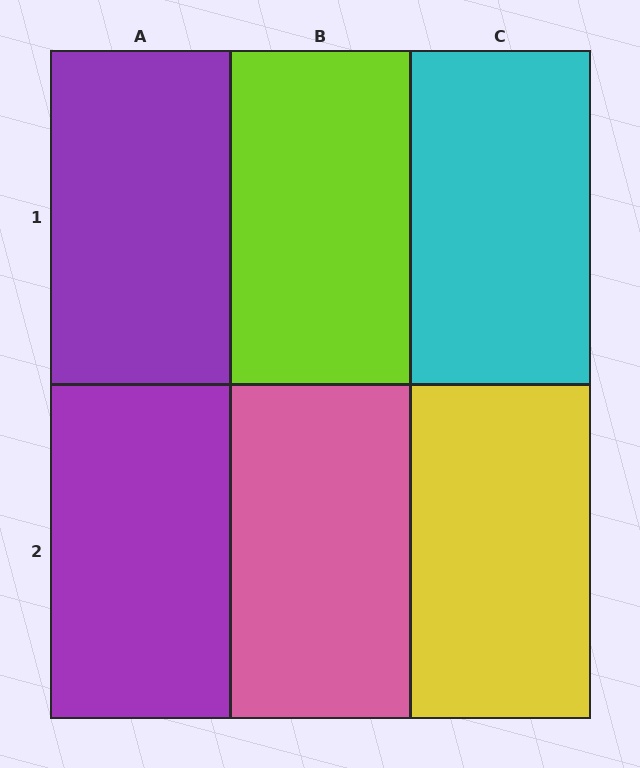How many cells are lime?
1 cell is lime.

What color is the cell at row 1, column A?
Purple.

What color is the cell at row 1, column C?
Cyan.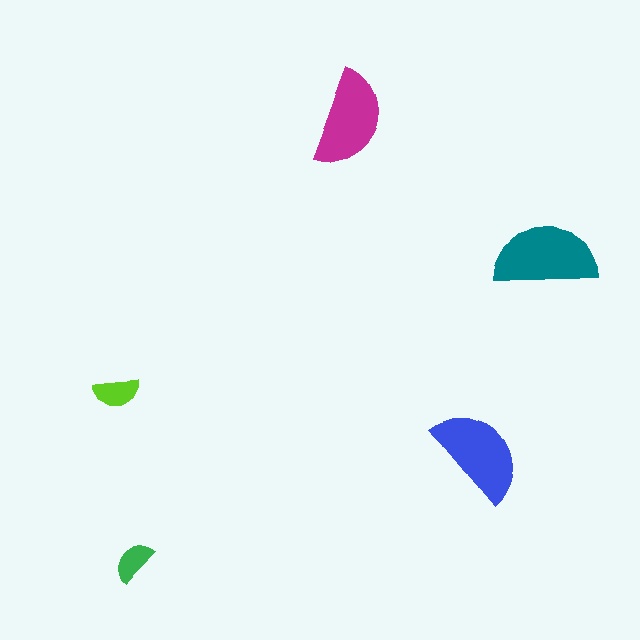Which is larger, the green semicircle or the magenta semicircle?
The magenta one.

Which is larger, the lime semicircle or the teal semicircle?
The teal one.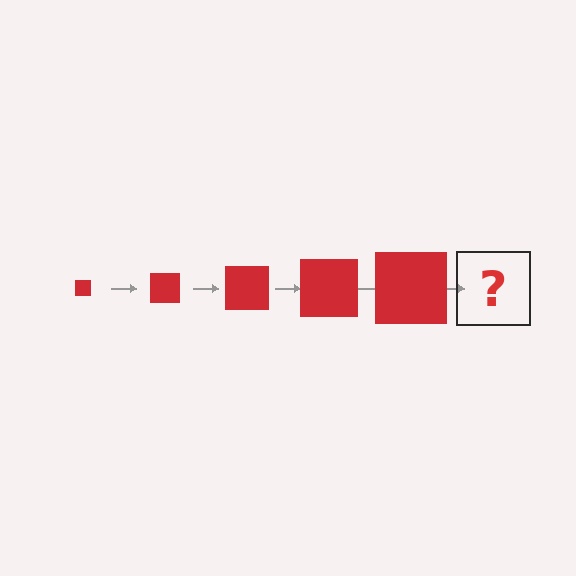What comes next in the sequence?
The next element should be a red square, larger than the previous one.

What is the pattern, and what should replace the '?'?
The pattern is that the square gets progressively larger each step. The '?' should be a red square, larger than the previous one.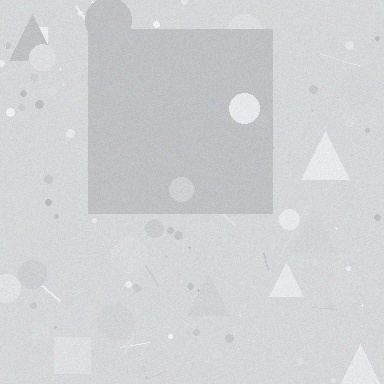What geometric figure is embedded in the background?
A square is embedded in the background.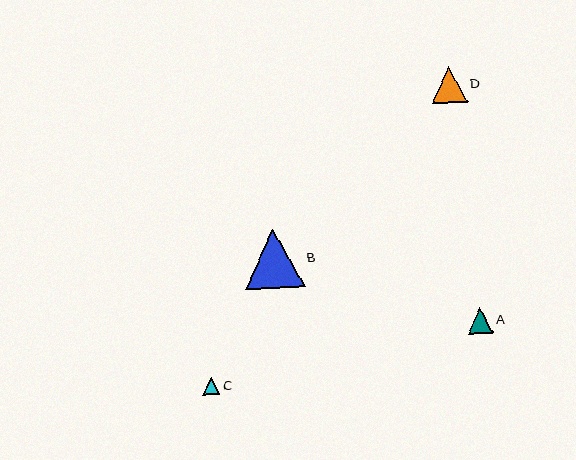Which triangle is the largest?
Triangle B is the largest with a size of approximately 59 pixels.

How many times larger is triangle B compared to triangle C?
Triangle B is approximately 3.4 times the size of triangle C.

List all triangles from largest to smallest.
From largest to smallest: B, D, A, C.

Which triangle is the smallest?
Triangle C is the smallest with a size of approximately 17 pixels.